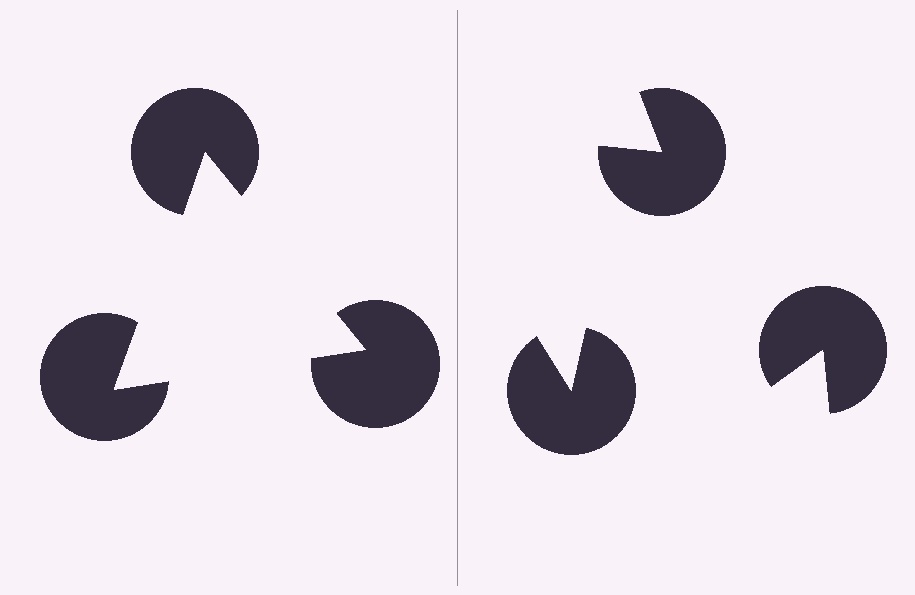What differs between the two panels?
The pac-man discs are positioned identically on both sides; only the wedge orientations differ. On the left they align to a triangle; on the right they are misaligned.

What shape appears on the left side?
An illusory triangle.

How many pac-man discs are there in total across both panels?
6 — 3 on each side.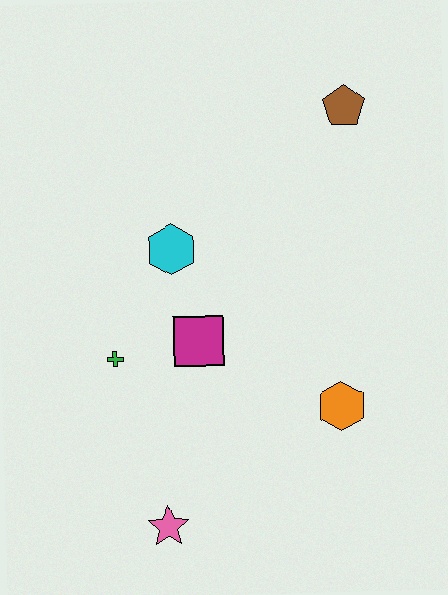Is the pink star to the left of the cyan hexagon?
Yes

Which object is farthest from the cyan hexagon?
The pink star is farthest from the cyan hexagon.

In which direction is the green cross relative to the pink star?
The green cross is above the pink star.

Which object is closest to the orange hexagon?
The magenta square is closest to the orange hexagon.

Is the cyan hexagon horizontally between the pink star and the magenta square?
Yes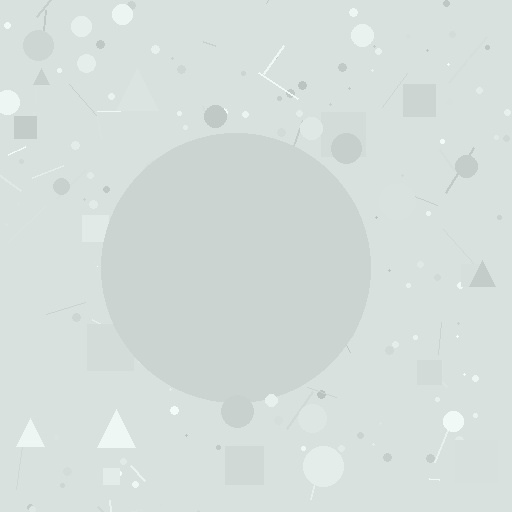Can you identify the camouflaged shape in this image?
The camouflaged shape is a circle.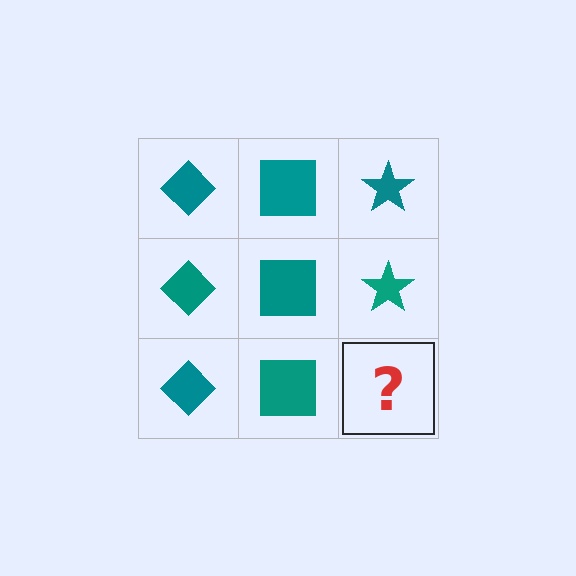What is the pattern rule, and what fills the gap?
The rule is that each column has a consistent shape. The gap should be filled with a teal star.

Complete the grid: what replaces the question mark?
The question mark should be replaced with a teal star.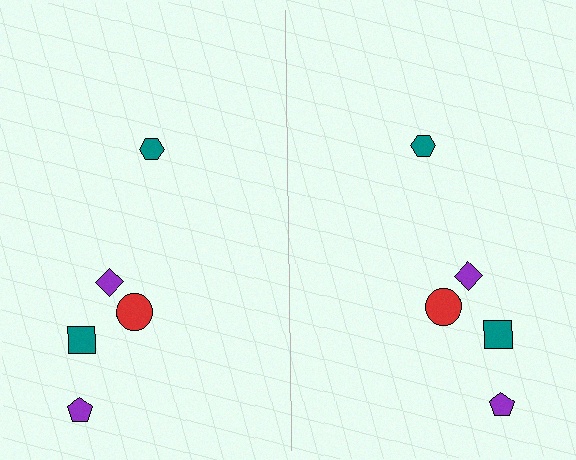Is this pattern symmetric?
Yes, this pattern has bilateral (reflection) symmetry.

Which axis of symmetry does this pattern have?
The pattern has a vertical axis of symmetry running through the center of the image.